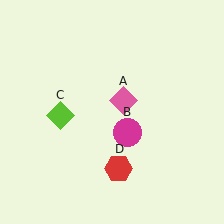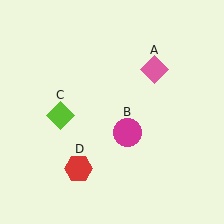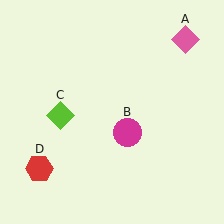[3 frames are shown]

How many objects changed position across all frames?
2 objects changed position: pink diamond (object A), red hexagon (object D).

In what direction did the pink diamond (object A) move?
The pink diamond (object A) moved up and to the right.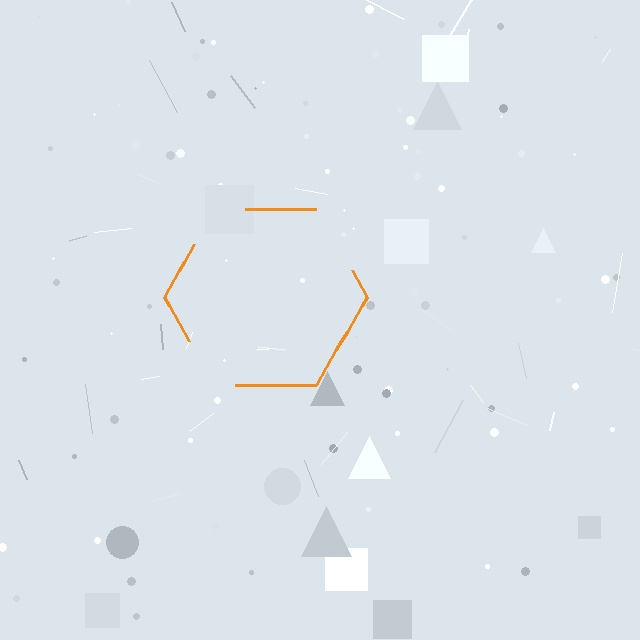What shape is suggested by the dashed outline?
The dashed outline suggests a hexagon.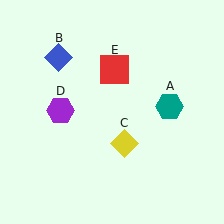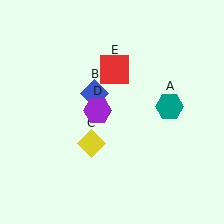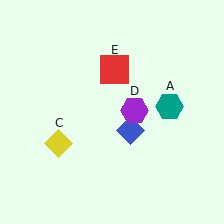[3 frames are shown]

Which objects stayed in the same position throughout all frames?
Teal hexagon (object A) and red square (object E) remained stationary.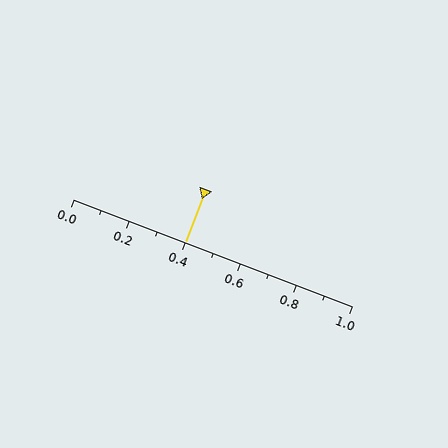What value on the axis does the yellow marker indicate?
The marker indicates approximately 0.4.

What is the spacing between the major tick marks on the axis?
The major ticks are spaced 0.2 apart.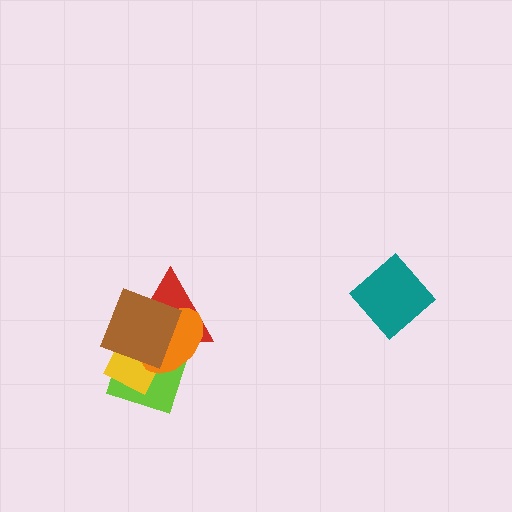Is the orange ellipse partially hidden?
Yes, it is partially covered by another shape.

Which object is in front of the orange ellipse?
The brown square is in front of the orange ellipse.